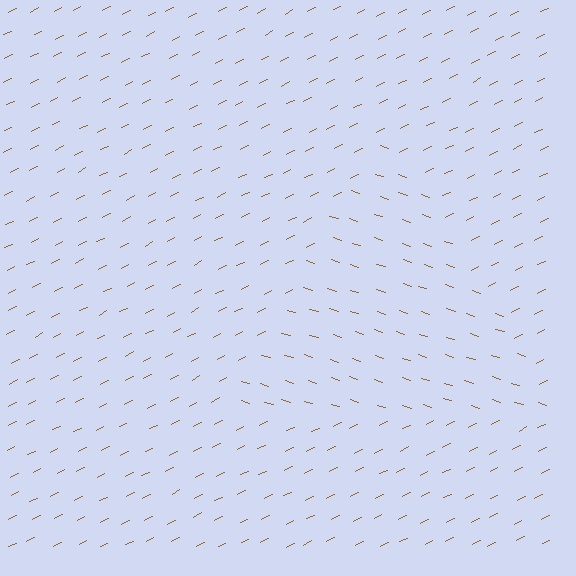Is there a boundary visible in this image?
Yes, there is a texture boundary formed by a change in line orientation.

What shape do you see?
I see a triangle.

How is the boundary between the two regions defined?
The boundary is defined purely by a change in line orientation (approximately 45 degrees difference). All lines are the same color and thickness.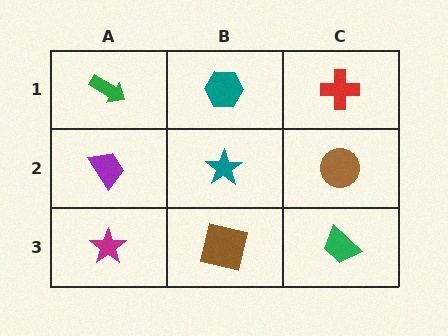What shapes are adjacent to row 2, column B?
A teal hexagon (row 1, column B), a brown square (row 3, column B), a purple trapezoid (row 2, column A), a brown circle (row 2, column C).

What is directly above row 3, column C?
A brown circle.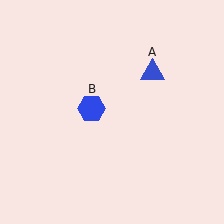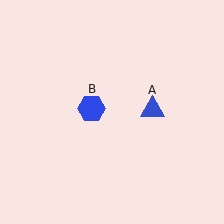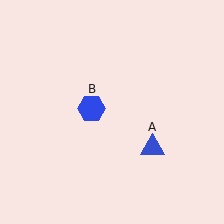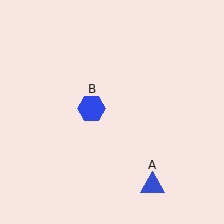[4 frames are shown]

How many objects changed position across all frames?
1 object changed position: blue triangle (object A).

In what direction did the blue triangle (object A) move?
The blue triangle (object A) moved down.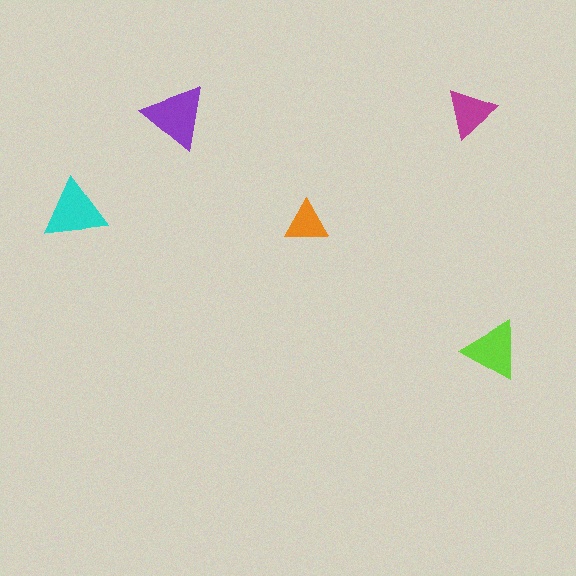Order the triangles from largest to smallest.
the purple one, the cyan one, the lime one, the magenta one, the orange one.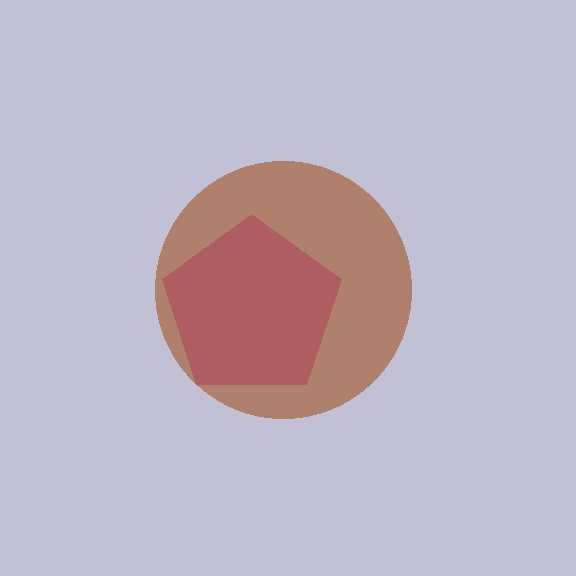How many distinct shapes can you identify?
There are 2 distinct shapes: a magenta pentagon, a brown circle.